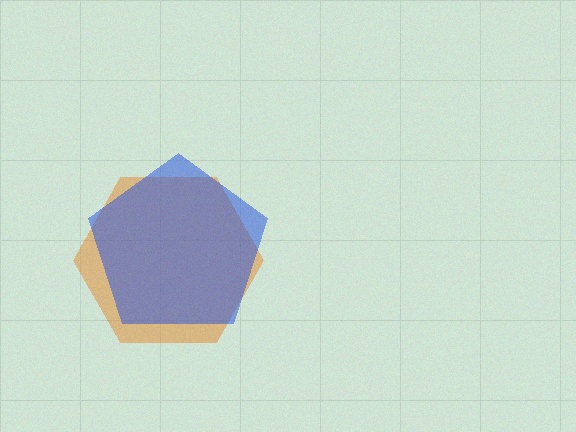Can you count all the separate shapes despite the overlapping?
Yes, there are 2 separate shapes.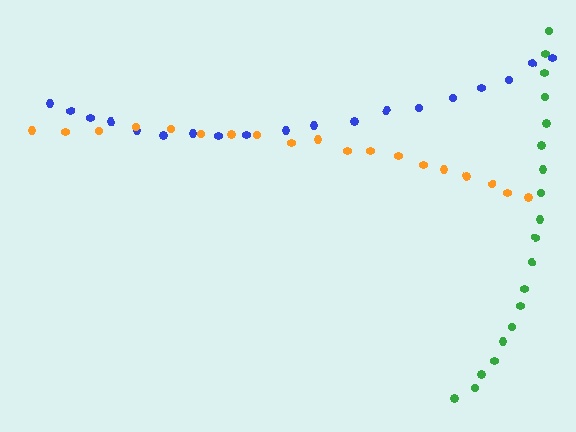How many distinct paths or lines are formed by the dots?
There are 3 distinct paths.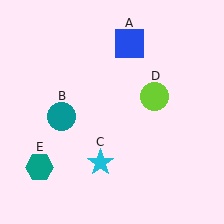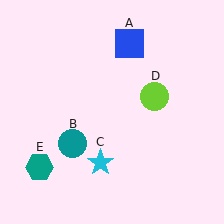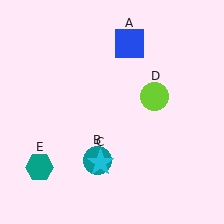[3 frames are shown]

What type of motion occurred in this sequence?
The teal circle (object B) rotated counterclockwise around the center of the scene.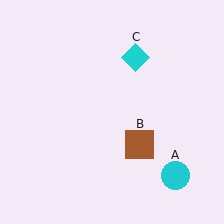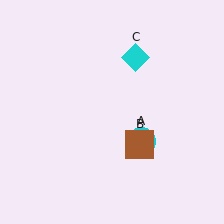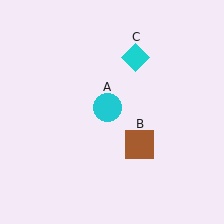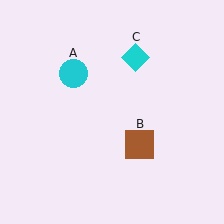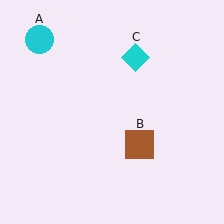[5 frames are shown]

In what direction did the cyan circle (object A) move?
The cyan circle (object A) moved up and to the left.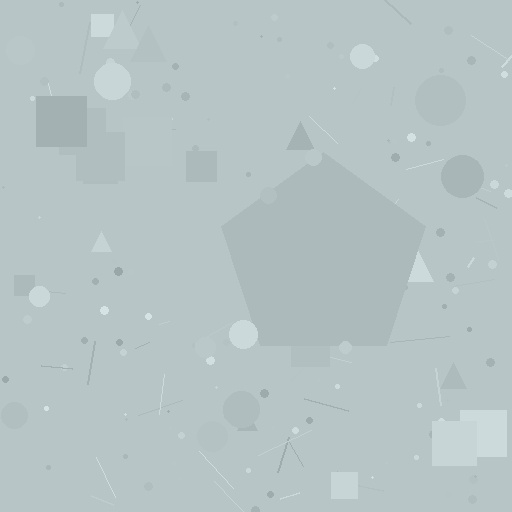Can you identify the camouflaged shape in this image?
The camouflaged shape is a pentagon.